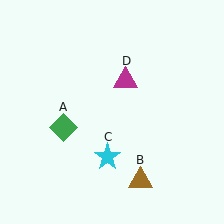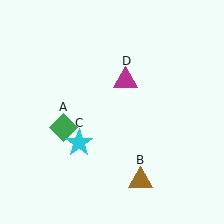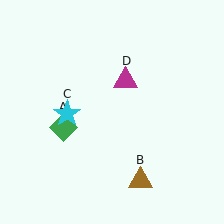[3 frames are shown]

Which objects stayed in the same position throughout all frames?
Green diamond (object A) and brown triangle (object B) and magenta triangle (object D) remained stationary.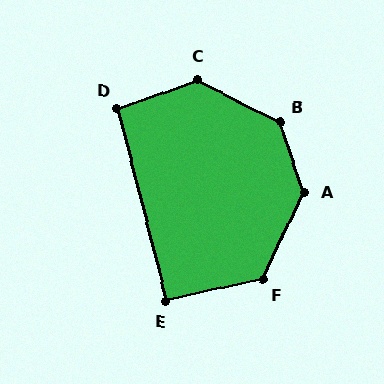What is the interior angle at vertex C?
Approximately 133 degrees (obtuse).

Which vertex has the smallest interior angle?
E, at approximately 91 degrees.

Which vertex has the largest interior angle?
B, at approximately 136 degrees.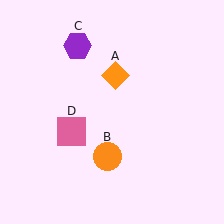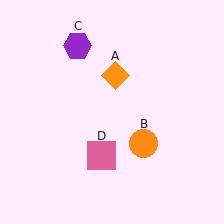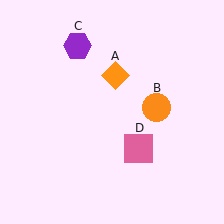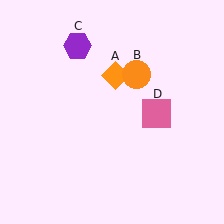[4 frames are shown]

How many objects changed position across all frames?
2 objects changed position: orange circle (object B), pink square (object D).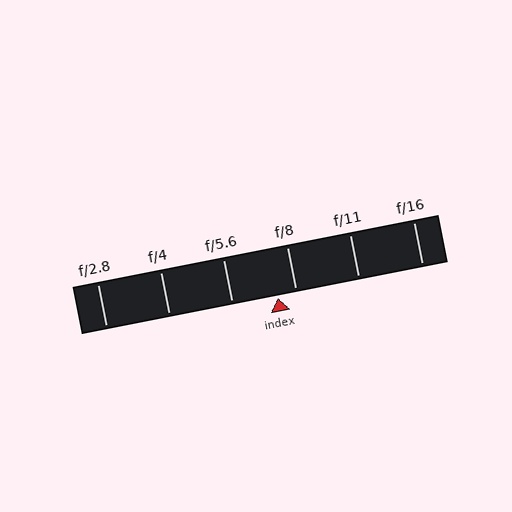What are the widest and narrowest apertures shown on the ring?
The widest aperture shown is f/2.8 and the narrowest is f/16.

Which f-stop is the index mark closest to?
The index mark is closest to f/8.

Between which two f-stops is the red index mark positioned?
The index mark is between f/5.6 and f/8.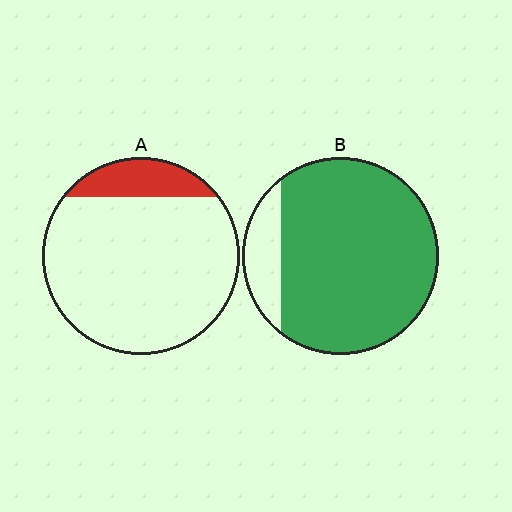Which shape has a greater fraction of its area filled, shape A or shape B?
Shape B.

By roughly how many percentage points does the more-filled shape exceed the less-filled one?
By roughly 70 percentage points (B over A).